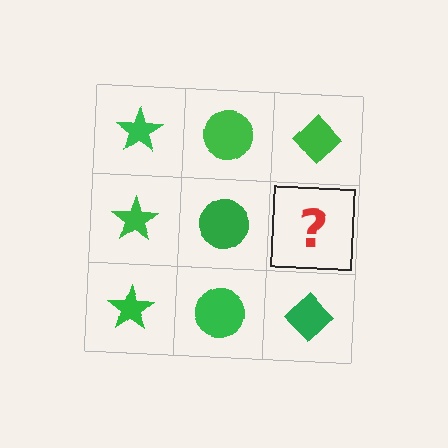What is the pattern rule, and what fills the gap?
The rule is that each column has a consistent shape. The gap should be filled with a green diamond.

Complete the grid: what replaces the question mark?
The question mark should be replaced with a green diamond.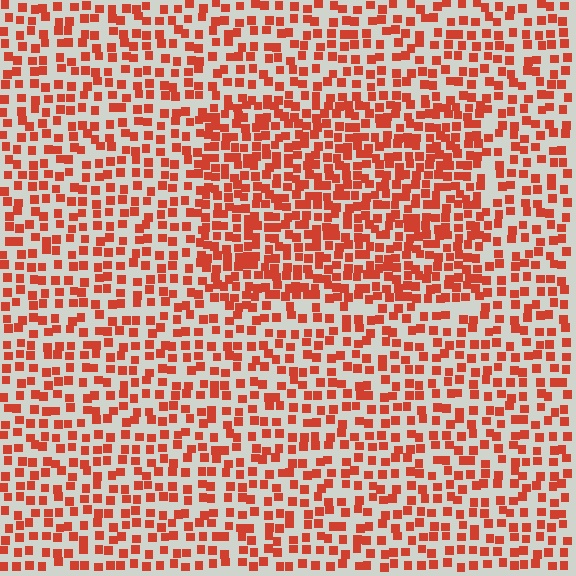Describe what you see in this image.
The image contains small red elements arranged at two different densities. A rectangle-shaped region is visible where the elements are more densely packed than the surrounding area.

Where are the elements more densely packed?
The elements are more densely packed inside the rectangle boundary.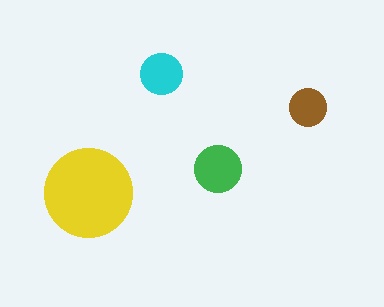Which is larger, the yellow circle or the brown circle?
The yellow one.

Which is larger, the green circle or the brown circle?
The green one.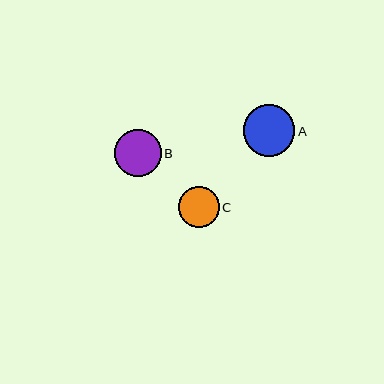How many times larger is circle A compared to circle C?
Circle A is approximately 1.3 times the size of circle C.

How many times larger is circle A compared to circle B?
Circle A is approximately 1.1 times the size of circle B.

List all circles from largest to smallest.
From largest to smallest: A, B, C.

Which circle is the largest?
Circle A is the largest with a size of approximately 51 pixels.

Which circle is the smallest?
Circle C is the smallest with a size of approximately 41 pixels.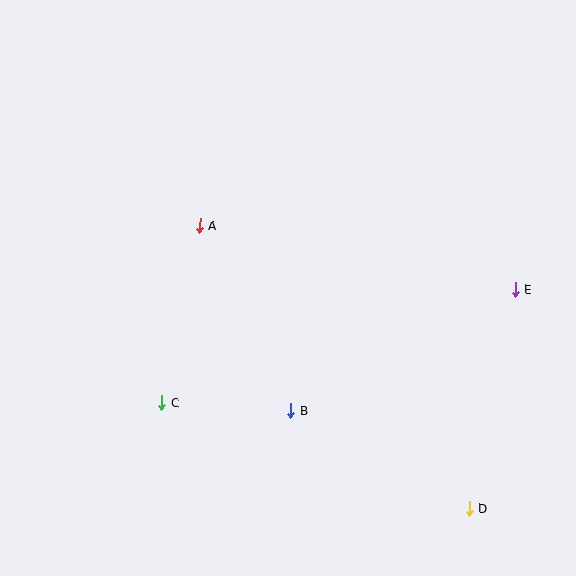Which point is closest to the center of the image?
Point A at (200, 226) is closest to the center.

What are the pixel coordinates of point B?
Point B is at (291, 411).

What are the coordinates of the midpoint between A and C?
The midpoint between A and C is at (181, 314).